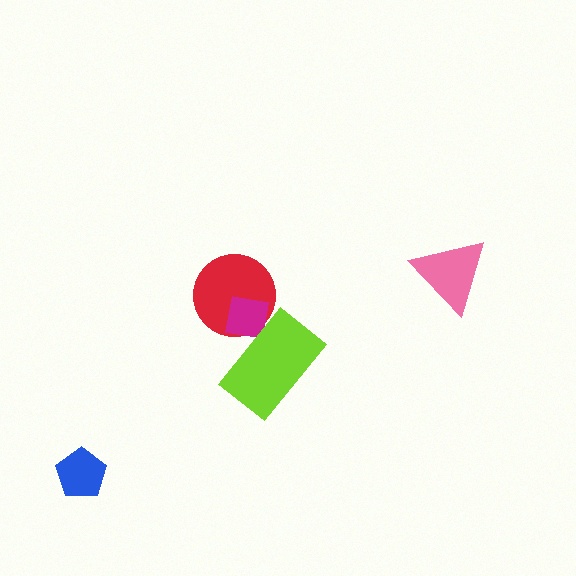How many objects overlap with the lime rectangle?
2 objects overlap with the lime rectangle.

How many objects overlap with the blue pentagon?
0 objects overlap with the blue pentagon.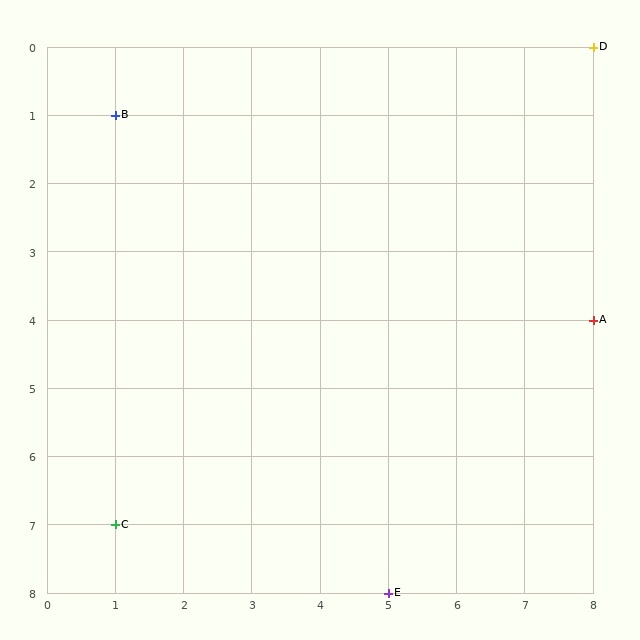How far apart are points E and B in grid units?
Points E and B are 4 columns and 7 rows apart (about 8.1 grid units diagonally).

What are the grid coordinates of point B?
Point B is at grid coordinates (1, 1).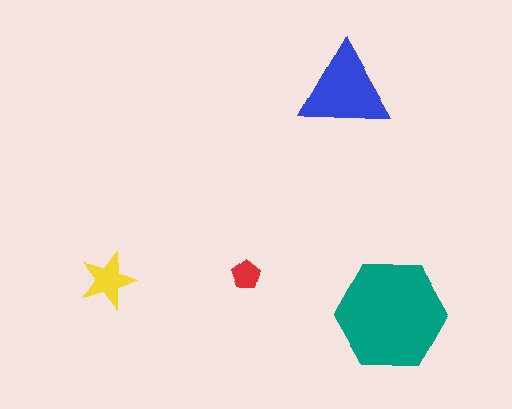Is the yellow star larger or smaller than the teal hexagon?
Smaller.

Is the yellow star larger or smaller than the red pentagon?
Larger.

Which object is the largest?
The teal hexagon.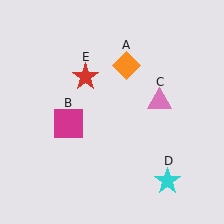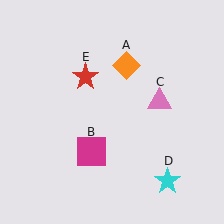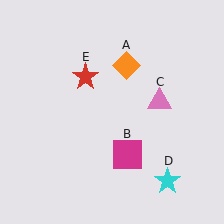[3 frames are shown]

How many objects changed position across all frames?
1 object changed position: magenta square (object B).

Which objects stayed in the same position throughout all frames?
Orange diamond (object A) and pink triangle (object C) and cyan star (object D) and red star (object E) remained stationary.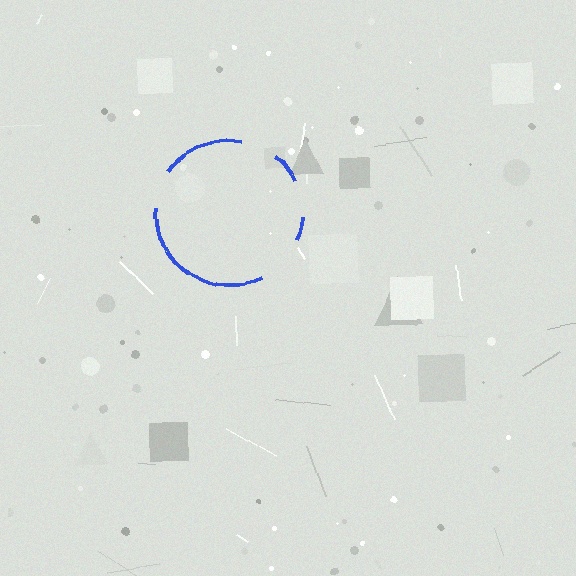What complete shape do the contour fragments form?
The contour fragments form a circle.